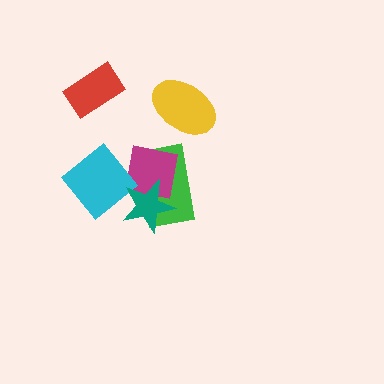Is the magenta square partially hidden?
Yes, it is partially covered by another shape.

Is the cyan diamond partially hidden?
Yes, it is partially covered by another shape.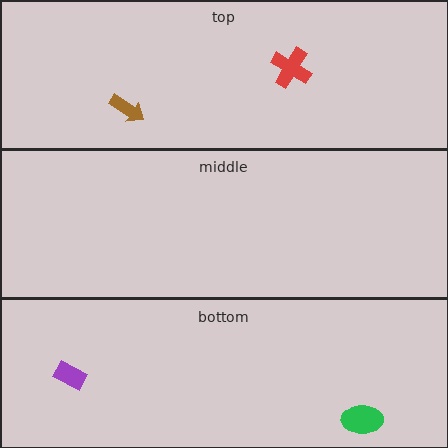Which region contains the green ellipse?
The bottom region.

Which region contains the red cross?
The top region.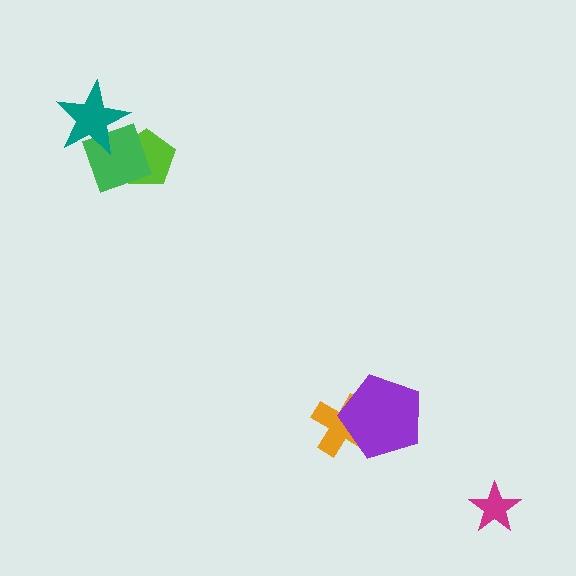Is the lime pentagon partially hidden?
Yes, it is partially covered by another shape.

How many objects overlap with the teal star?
1 object overlaps with the teal star.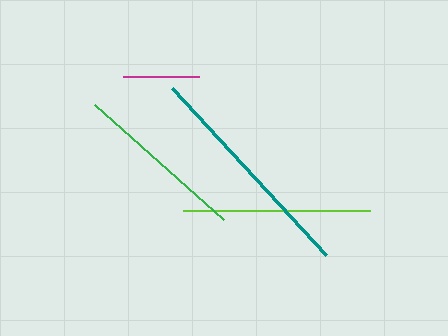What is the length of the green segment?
The green segment is approximately 172 pixels long.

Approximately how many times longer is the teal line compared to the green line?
The teal line is approximately 1.3 times the length of the green line.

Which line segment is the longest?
The teal line is the longest at approximately 227 pixels.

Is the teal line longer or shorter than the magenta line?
The teal line is longer than the magenta line.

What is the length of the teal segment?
The teal segment is approximately 227 pixels long.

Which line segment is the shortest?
The magenta line is the shortest at approximately 76 pixels.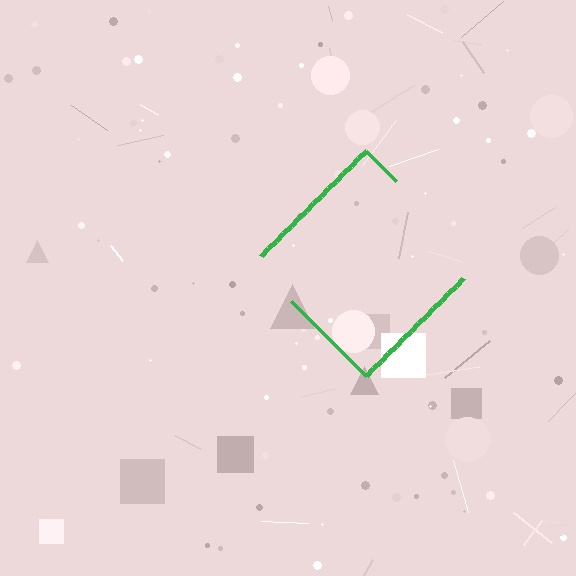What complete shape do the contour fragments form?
The contour fragments form a diamond.